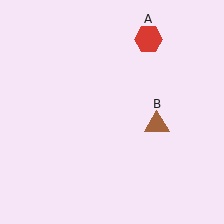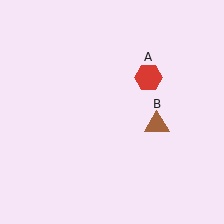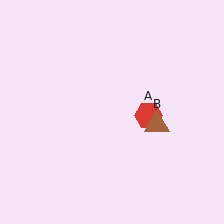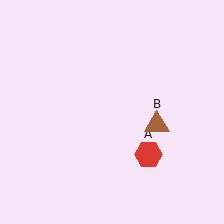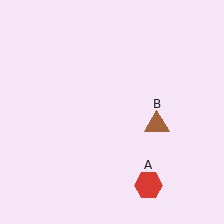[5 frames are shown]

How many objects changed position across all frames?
1 object changed position: red hexagon (object A).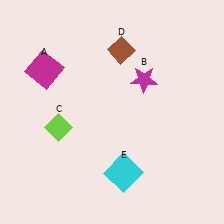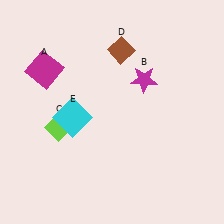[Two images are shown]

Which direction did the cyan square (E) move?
The cyan square (E) moved up.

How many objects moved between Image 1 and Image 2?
1 object moved between the two images.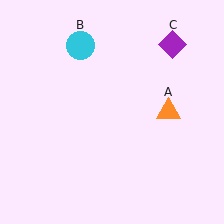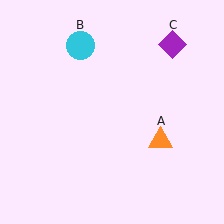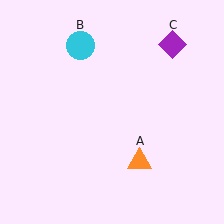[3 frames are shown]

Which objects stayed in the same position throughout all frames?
Cyan circle (object B) and purple diamond (object C) remained stationary.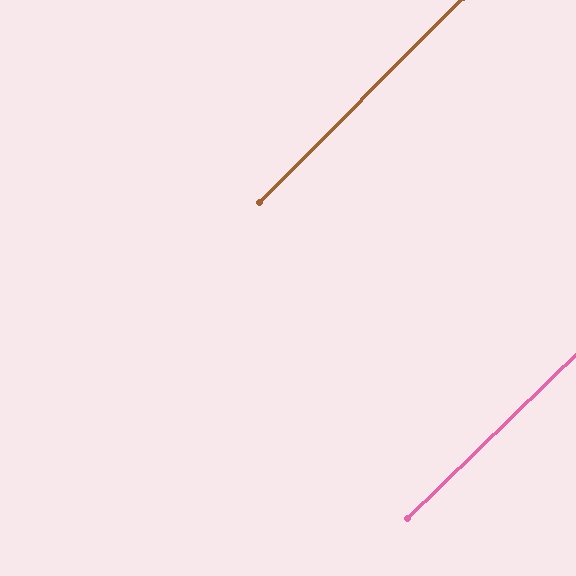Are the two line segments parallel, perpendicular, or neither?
Parallel — their directions differ by only 1.3°.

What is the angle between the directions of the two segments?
Approximately 1 degree.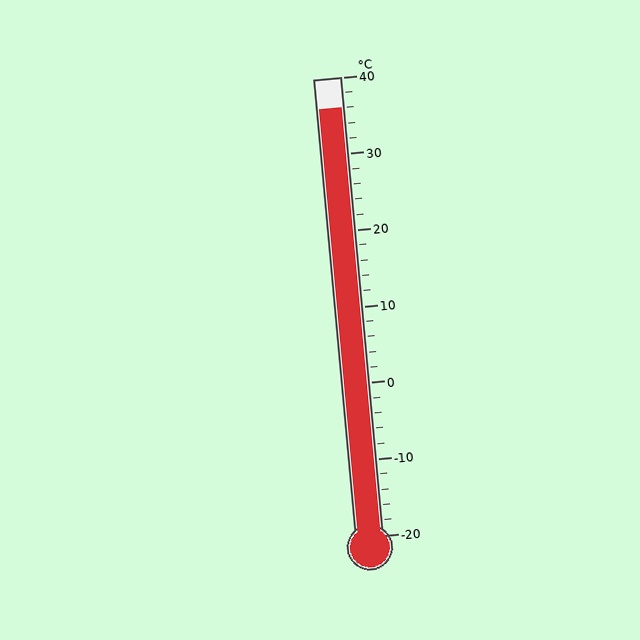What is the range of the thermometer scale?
The thermometer scale ranges from -20°C to 40°C.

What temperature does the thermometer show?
The thermometer shows approximately 36°C.